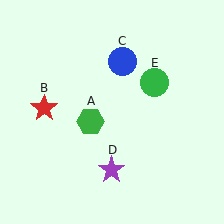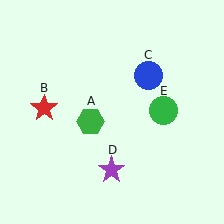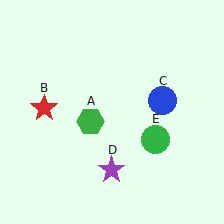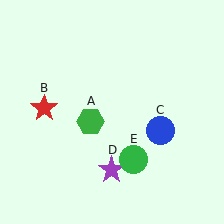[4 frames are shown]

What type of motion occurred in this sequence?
The blue circle (object C), green circle (object E) rotated clockwise around the center of the scene.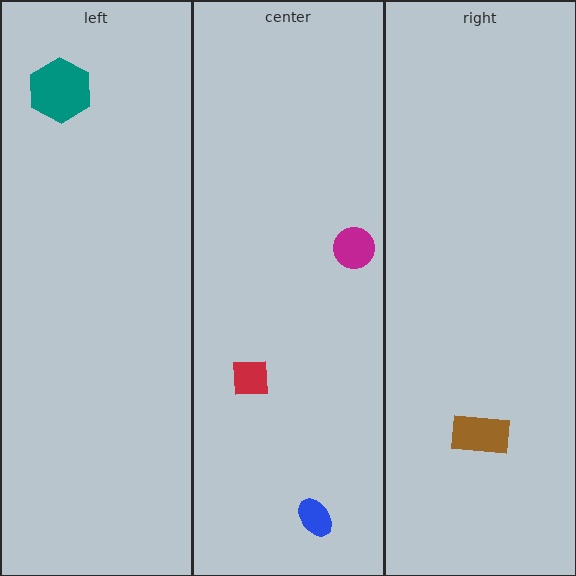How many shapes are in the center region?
3.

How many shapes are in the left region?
1.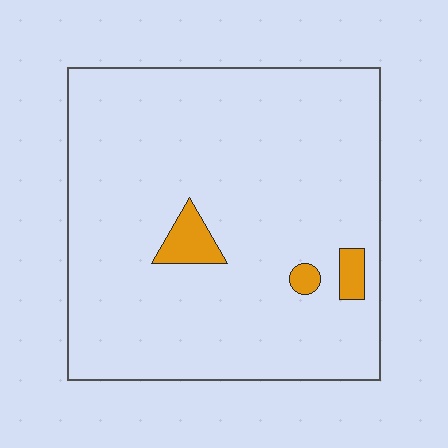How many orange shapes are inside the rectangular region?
3.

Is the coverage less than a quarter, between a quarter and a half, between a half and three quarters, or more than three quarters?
Less than a quarter.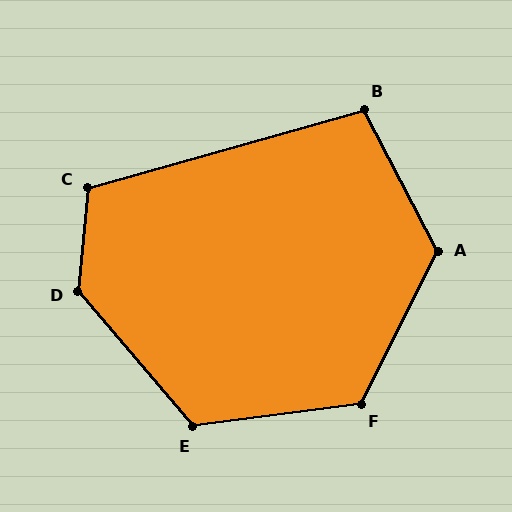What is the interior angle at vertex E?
Approximately 123 degrees (obtuse).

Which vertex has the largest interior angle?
D, at approximately 134 degrees.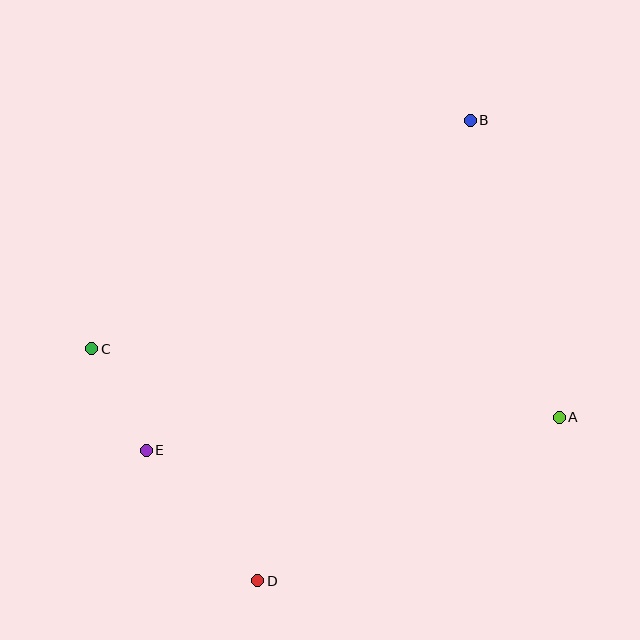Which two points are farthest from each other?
Points B and D are farthest from each other.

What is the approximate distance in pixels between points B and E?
The distance between B and E is approximately 462 pixels.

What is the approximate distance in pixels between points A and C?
The distance between A and C is approximately 473 pixels.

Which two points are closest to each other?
Points C and E are closest to each other.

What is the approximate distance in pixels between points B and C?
The distance between B and C is approximately 442 pixels.